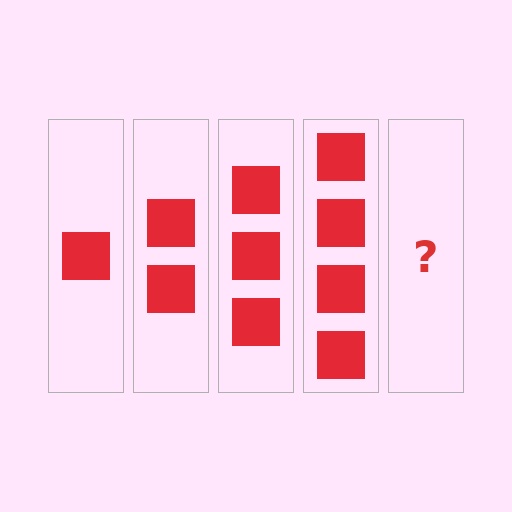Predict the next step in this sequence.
The next step is 5 squares.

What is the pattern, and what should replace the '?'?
The pattern is that each step adds one more square. The '?' should be 5 squares.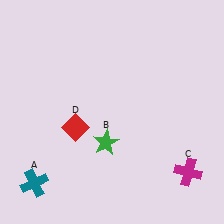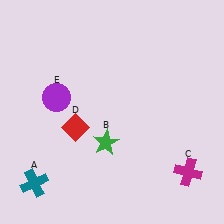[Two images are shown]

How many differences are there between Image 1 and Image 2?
There is 1 difference between the two images.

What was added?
A purple circle (E) was added in Image 2.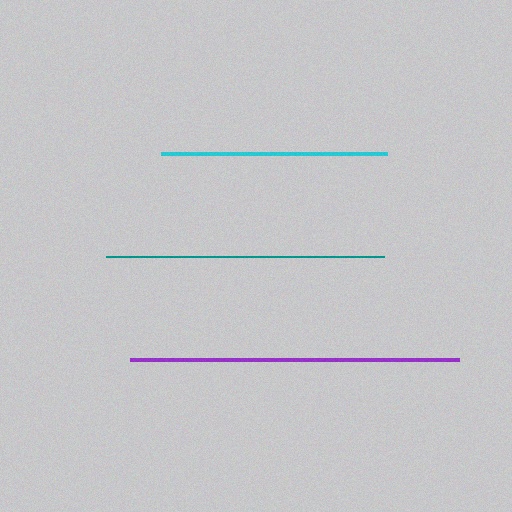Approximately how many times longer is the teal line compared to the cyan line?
The teal line is approximately 1.2 times the length of the cyan line.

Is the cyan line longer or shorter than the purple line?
The purple line is longer than the cyan line.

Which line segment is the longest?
The purple line is the longest at approximately 330 pixels.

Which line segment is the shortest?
The cyan line is the shortest at approximately 226 pixels.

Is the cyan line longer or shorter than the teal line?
The teal line is longer than the cyan line.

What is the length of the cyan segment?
The cyan segment is approximately 226 pixels long.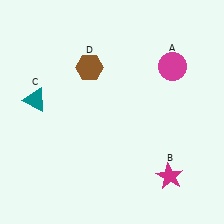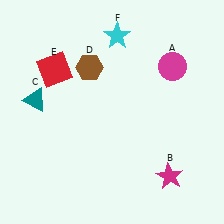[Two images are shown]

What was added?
A red square (E), a cyan star (F) were added in Image 2.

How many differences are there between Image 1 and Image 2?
There are 2 differences between the two images.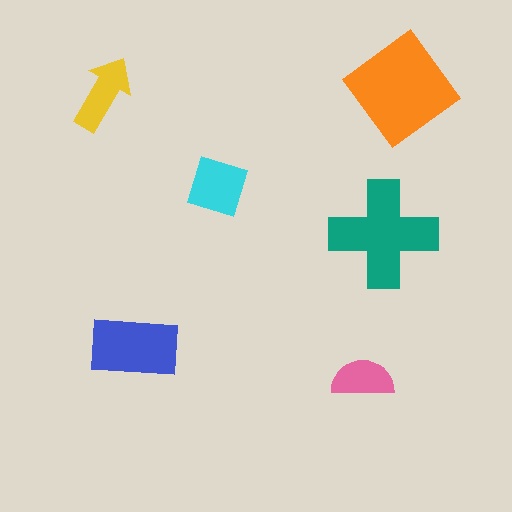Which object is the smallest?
The pink semicircle.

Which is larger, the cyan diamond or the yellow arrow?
The cyan diamond.